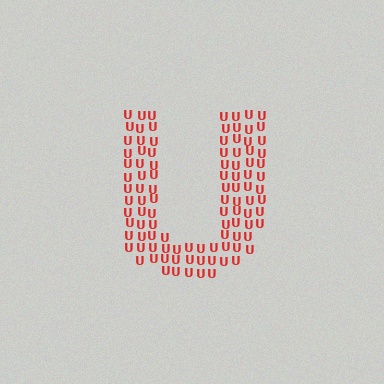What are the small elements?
The small elements are letter U's.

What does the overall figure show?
The overall figure shows the letter U.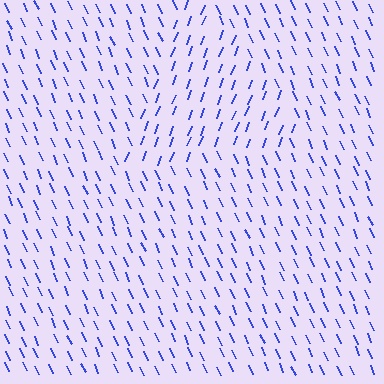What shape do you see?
I see a triangle.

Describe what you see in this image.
The image is filled with small blue line segments. A triangle region in the image has lines oriented differently from the surrounding lines, creating a visible texture boundary.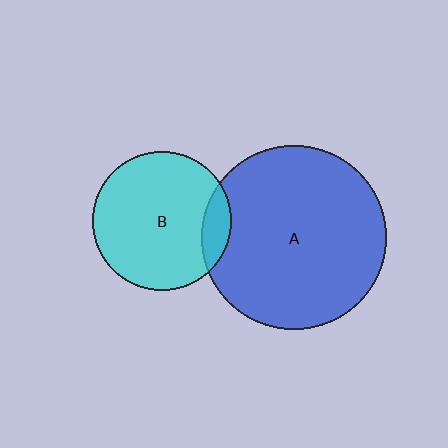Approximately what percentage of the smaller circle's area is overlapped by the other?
Approximately 10%.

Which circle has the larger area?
Circle A (blue).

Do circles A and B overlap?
Yes.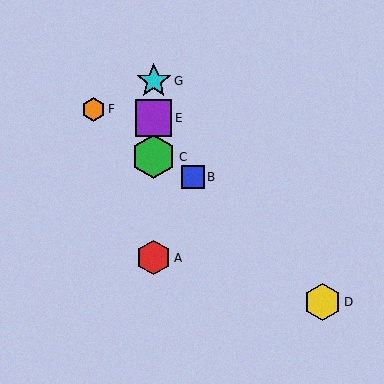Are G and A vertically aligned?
Yes, both are at x≈154.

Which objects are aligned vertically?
Objects A, C, E, G are aligned vertically.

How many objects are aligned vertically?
4 objects (A, C, E, G) are aligned vertically.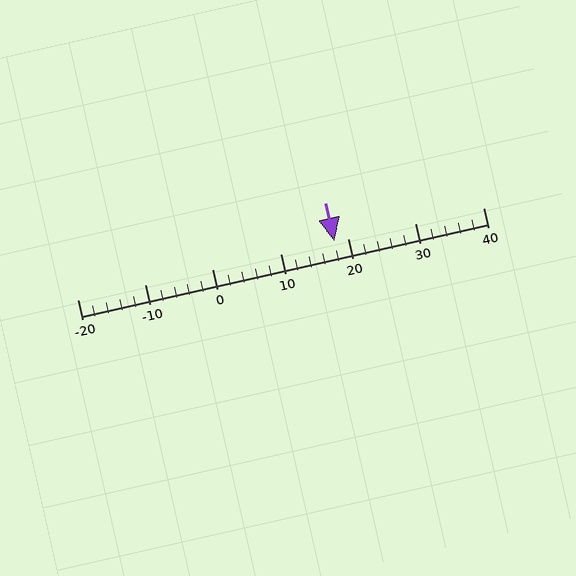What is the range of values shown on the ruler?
The ruler shows values from -20 to 40.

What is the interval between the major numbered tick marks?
The major tick marks are spaced 10 units apart.